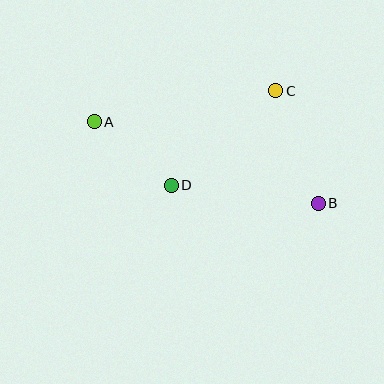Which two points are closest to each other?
Points A and D are closest to each other.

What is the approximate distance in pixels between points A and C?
The distance between A and C is approximately 184 pixels.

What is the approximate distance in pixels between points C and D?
The distance between C and D is approximately 141 pixels.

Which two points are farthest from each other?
Points A and B are farthest from each other.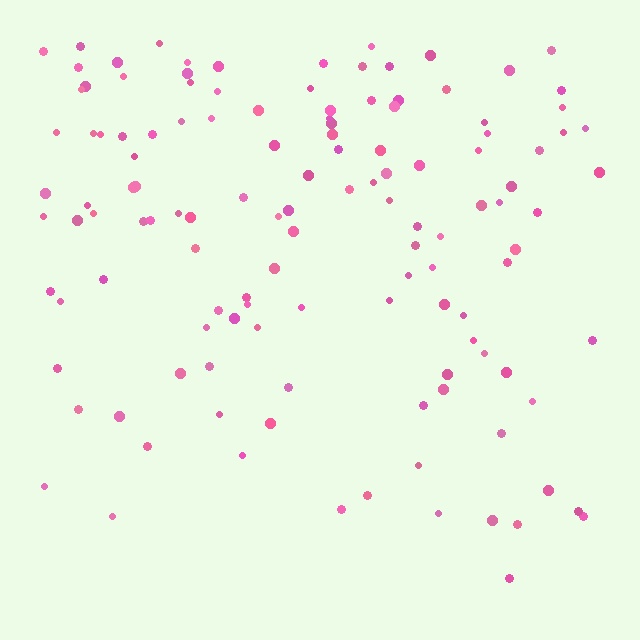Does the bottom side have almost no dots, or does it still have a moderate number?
Still a moderate number, just noticeably fewer than the top.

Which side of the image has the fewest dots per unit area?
The bottom.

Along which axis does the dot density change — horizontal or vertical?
Vertical.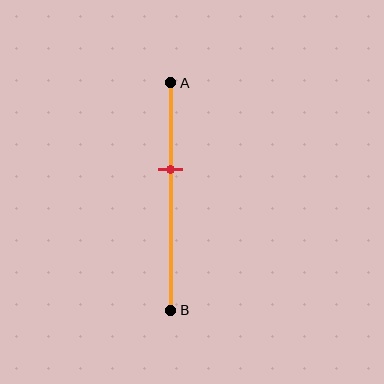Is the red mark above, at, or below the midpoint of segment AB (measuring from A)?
The red mark is above the midpoint of segment AB.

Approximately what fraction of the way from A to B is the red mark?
The red mark is approximately 40% of the way from A to B.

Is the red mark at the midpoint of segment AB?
No, the mark is at about 40% from A, not at the 50% midpoint.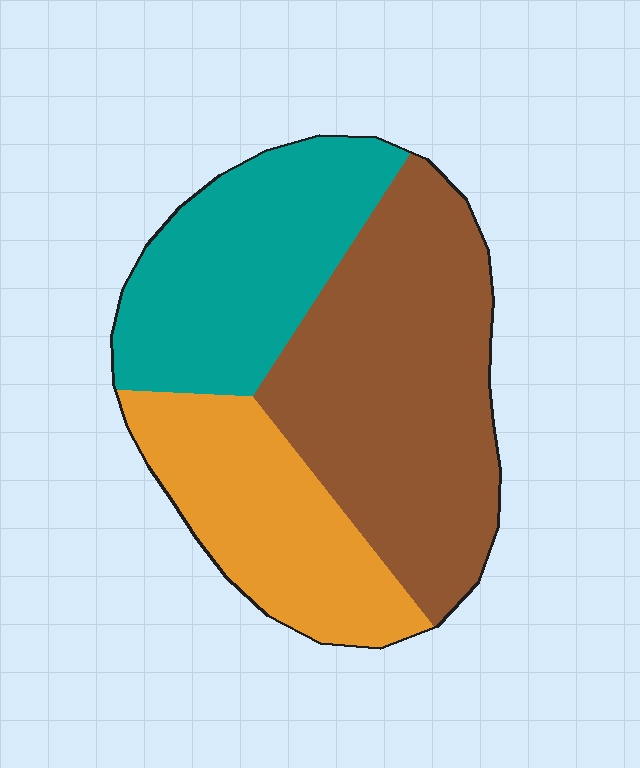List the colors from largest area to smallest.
From largest to smallest: brown, teal, orange.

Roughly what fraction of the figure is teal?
Teal takes up between a sixth and a third of the figure.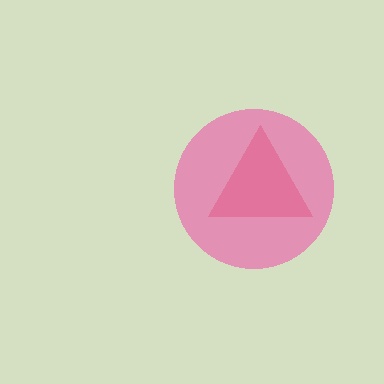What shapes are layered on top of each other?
The layered shapes are: a red triangle, a pink circle.